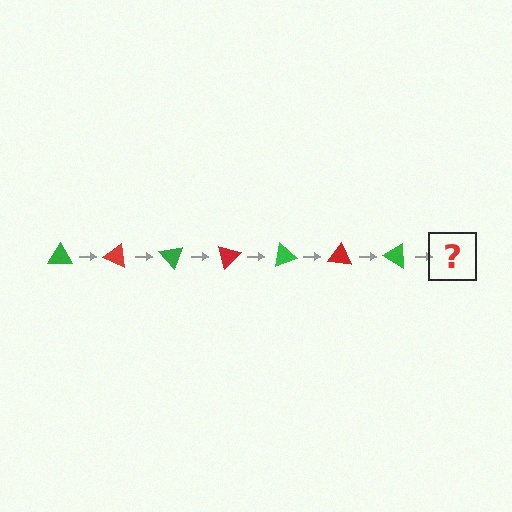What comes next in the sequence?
The next element should be a red triangle, rotated 175 degrees from the start.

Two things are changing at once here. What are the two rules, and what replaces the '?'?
The two rules are that it rotates 25 degrees each step and the color cycles through green and red. The '?' should be a red triangle, rotated 175 degrees from the start.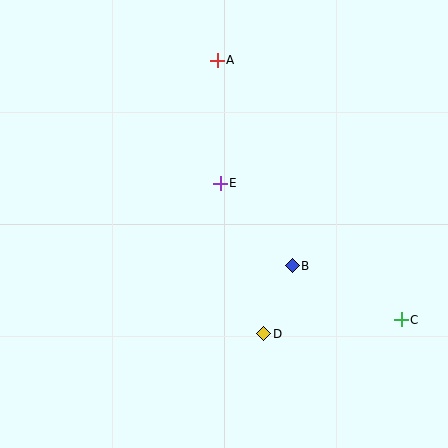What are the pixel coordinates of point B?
Point B is at (292, 266).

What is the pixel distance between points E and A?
The distance between E and A is 123 pixels.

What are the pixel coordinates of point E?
Point E is at (220, 183).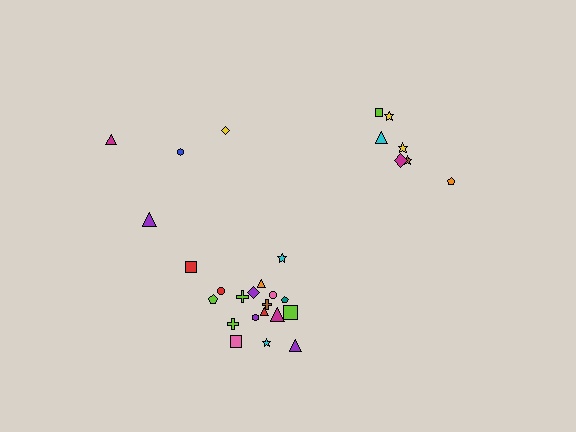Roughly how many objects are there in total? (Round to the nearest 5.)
Roughly 30 objects in total.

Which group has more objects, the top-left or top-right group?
The top-right group.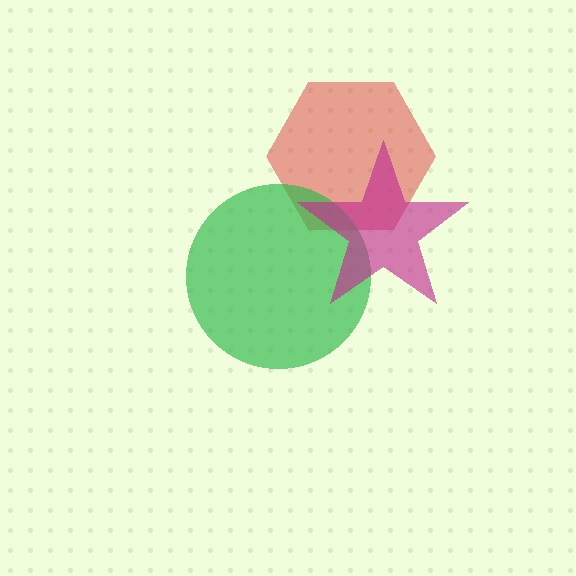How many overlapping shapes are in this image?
There are 3 overlapping shapes in the image.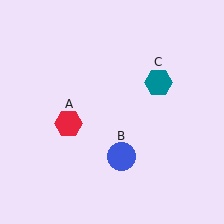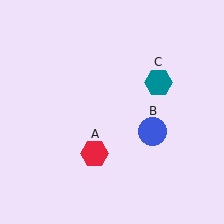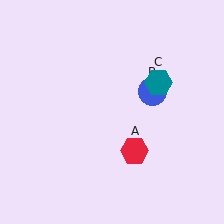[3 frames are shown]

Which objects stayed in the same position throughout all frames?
Teal hexagon (object C) remained stationary.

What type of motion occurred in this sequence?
The red hexagon (object A), blue circle (object B) rotated counterclockwise around the center of the scene.